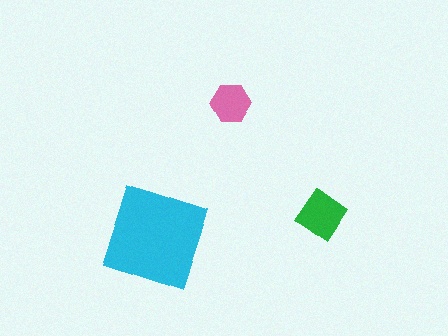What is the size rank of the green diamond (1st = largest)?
2nd.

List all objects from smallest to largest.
The pink hexagon, the green diamond, the cyan diamond.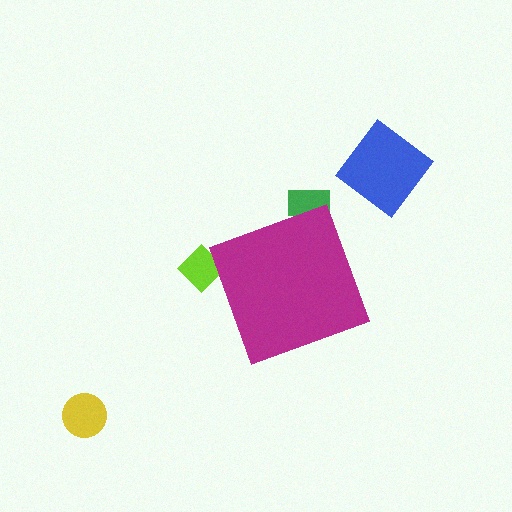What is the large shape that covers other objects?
A magenta diamond.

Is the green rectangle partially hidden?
Yes, the green rectangle is partially hidden behind the magenta diamond.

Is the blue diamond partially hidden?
No, the blue diamond is fully visible.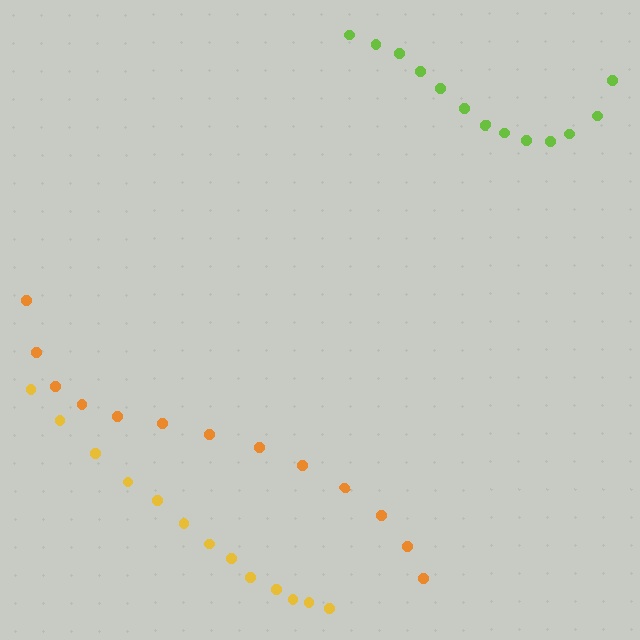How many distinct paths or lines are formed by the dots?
There are 3 distinct paths.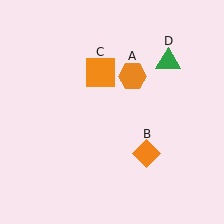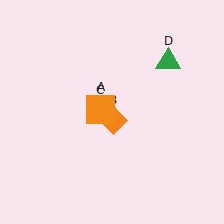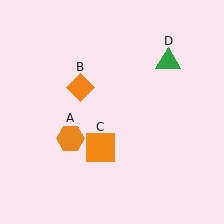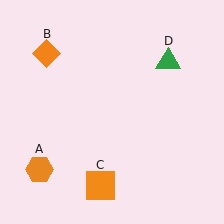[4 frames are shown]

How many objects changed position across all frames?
3 objects changed position: orange hexagon (object A), orange diamond (object B), orange square (object C).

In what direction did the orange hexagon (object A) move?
The orange hexagon (object A) moved down and to the left.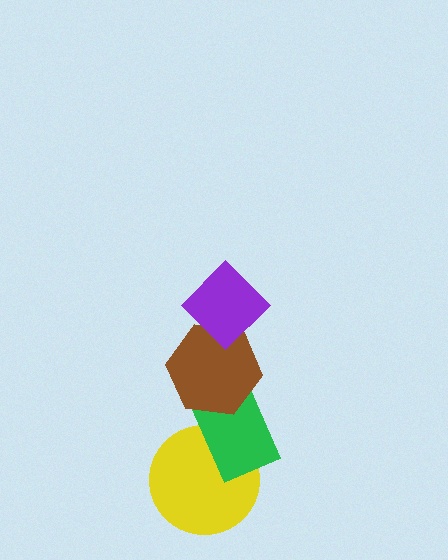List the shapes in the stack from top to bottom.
From top to bottom: the purple diamond, the brown hexagon, the green rectangle, the yellow circle.